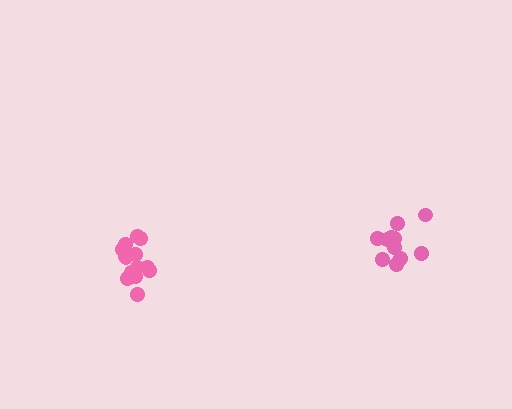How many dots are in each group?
Group 1: 11 dots, Group 2: 14 dots (25 total).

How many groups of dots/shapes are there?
There are 2 groups.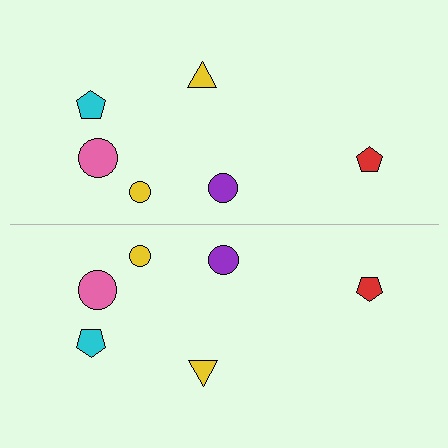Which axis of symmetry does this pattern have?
The pattern has a horizontal axis of symmetry running through the center of the image.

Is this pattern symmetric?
Yes, this pattern has bilateral (reflection) symmetry.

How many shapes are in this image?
There are 12 shapes in this image.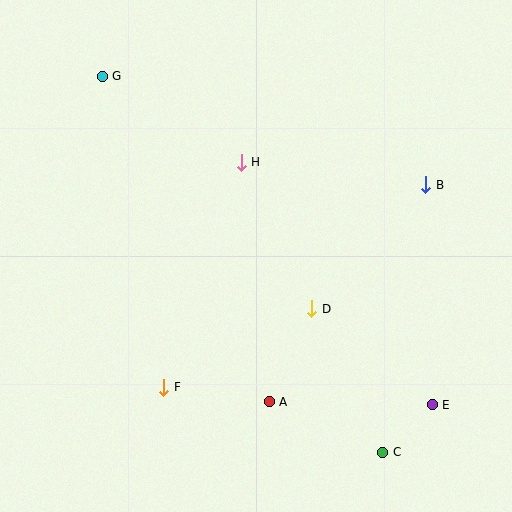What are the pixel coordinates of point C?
Point C is at (383, 452).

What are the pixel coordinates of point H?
Point H is at (241, 162).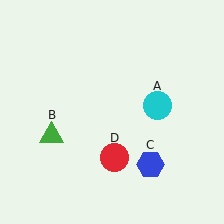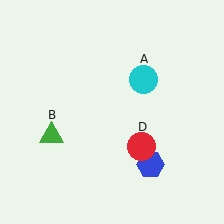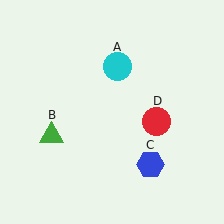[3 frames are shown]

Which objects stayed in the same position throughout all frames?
Green triangle (object B) and blue hexagon (object C) remained stationary.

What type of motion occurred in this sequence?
The cyan circle (object A), red circle (object D) rotated counterclockwise around the center of the scene.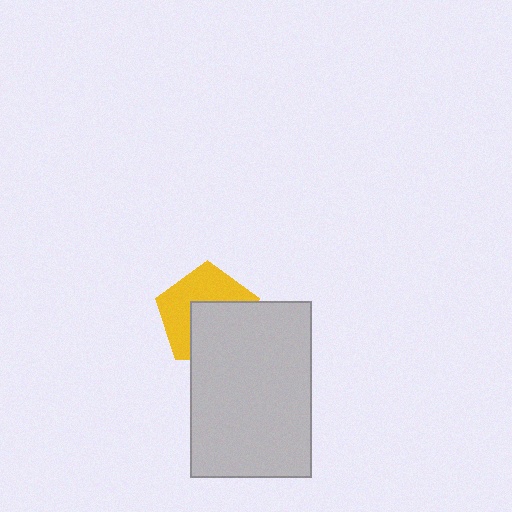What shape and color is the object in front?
The object in front is a light gray rectangle.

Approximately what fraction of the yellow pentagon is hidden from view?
Roughly 48% of the yellow pentagon is hidden behind the light gray rectangle.